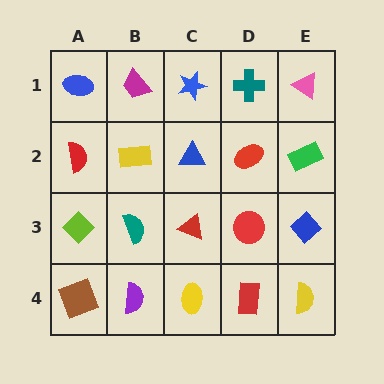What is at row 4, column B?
A purple semicircle.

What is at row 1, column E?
A pink triangle.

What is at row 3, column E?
A blue diamond.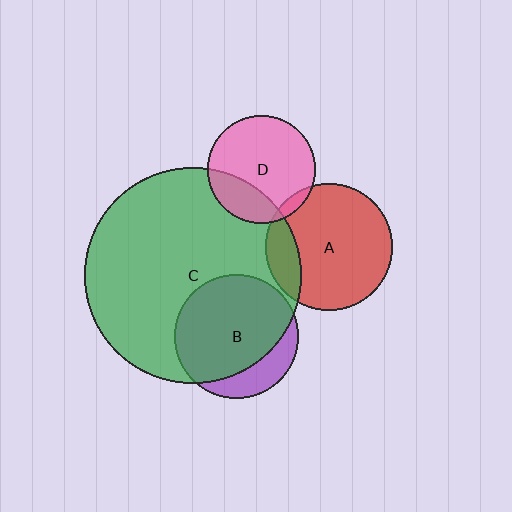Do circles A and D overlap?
Yes.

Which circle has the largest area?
Circle C (green).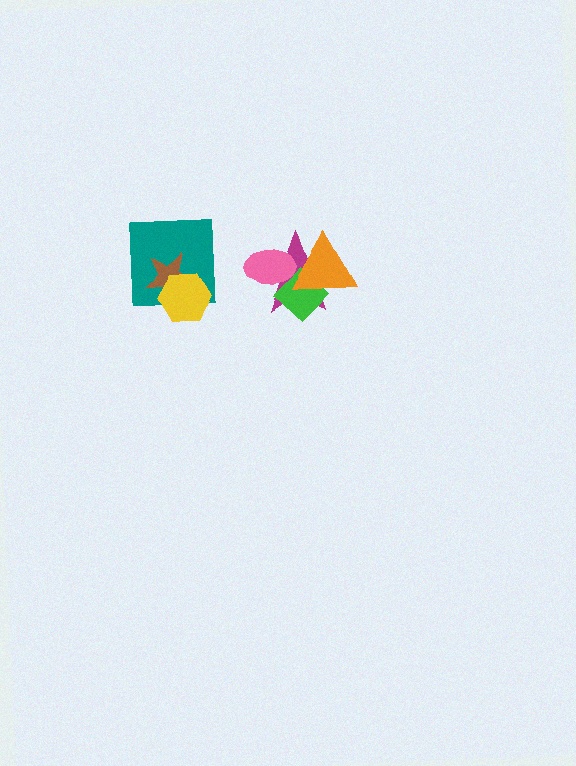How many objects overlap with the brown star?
2 objects overlap with the brown star.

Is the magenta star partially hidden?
Yes, it is partially covered by another shape.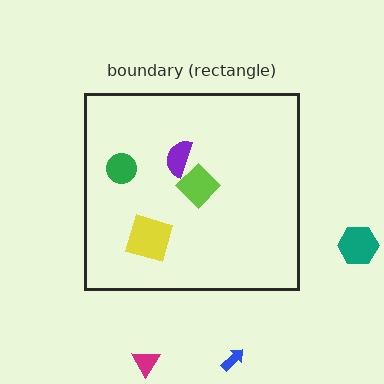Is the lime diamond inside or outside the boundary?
Inside.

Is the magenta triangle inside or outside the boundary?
Outside.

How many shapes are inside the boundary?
4 inside, 3 outside.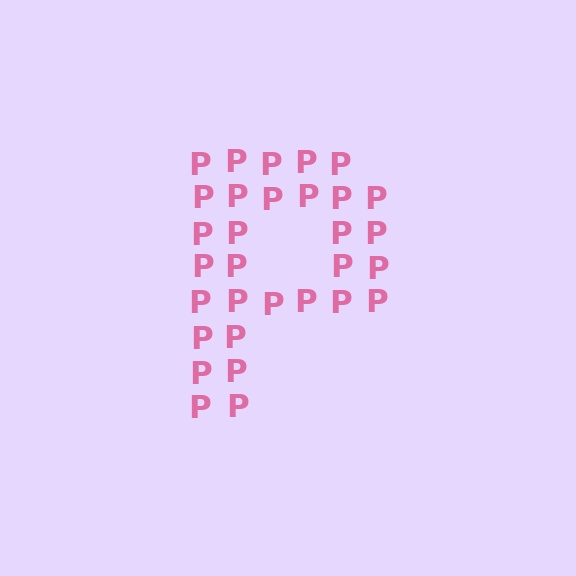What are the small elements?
The small elements are letter P's.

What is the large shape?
The large shape is the letter P.